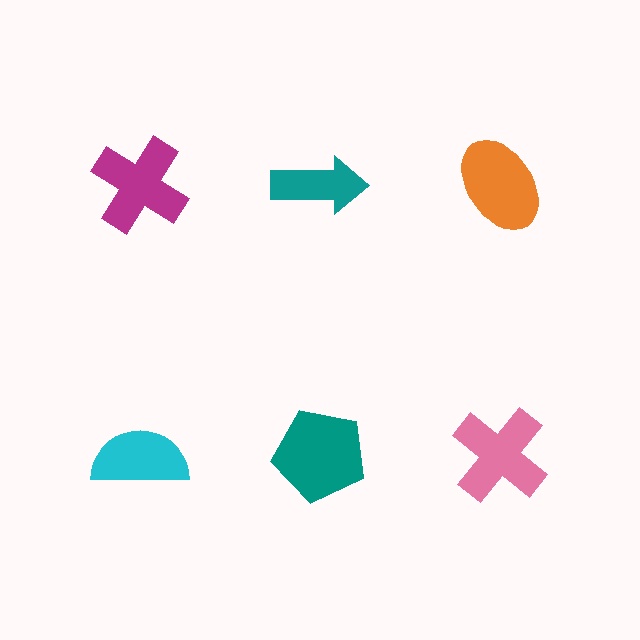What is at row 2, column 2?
A teal pentagon.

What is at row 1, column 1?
A magenta cross.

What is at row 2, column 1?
A cyan semicircle.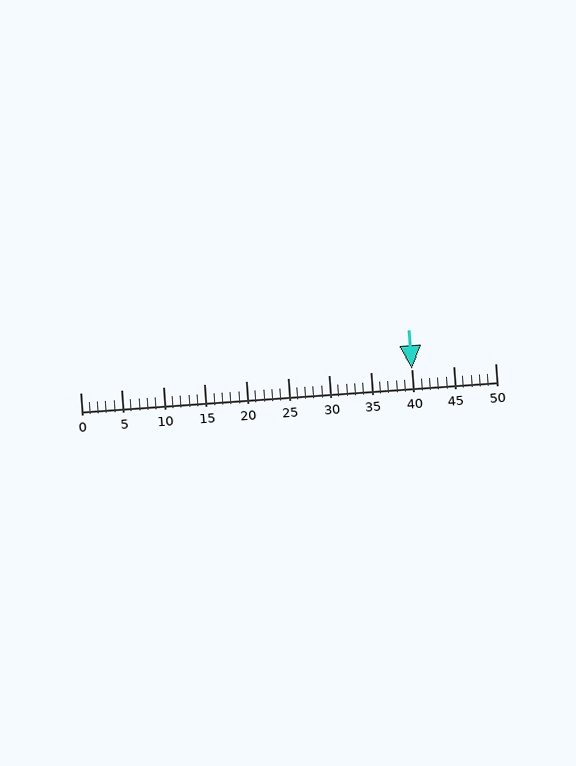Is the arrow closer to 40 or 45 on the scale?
The arrow is closer to 40.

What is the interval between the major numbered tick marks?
The major tick marks are spaced 5 units apart.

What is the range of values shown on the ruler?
The ruler shows values from 0 to 50.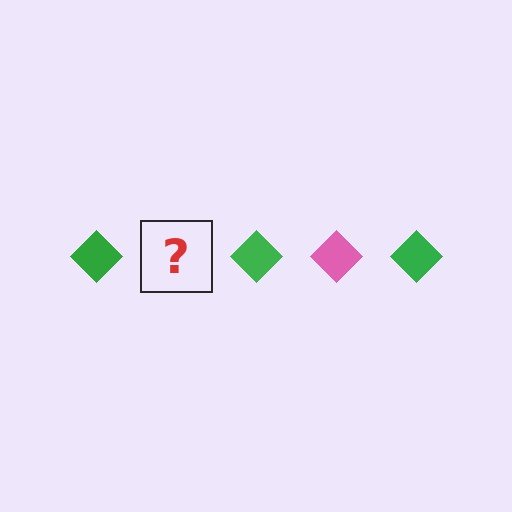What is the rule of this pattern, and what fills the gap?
The rule is that the pattern cycles through green, pink diamonds. The gap should be filled with a pink diamond.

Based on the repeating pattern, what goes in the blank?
The blank should be a pink diamond.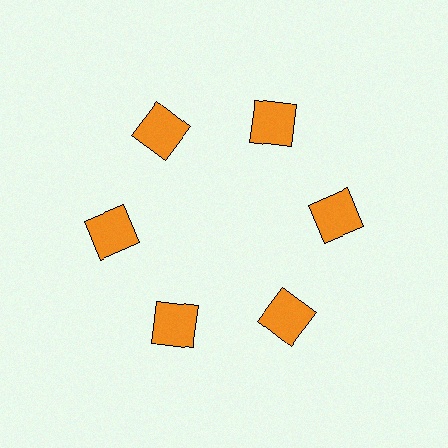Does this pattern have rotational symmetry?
Yes, this pattern has 6-fold rotational symmetry. It looks the same after rotating 60 degrees around the center.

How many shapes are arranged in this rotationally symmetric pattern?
There are 6 shapes, arranged in 6 groups of 1.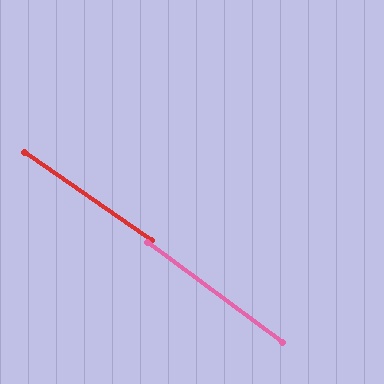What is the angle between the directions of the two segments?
Approximately 2 degrees.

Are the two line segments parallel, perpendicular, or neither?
Parallel — their directions differ by only 1.8°.